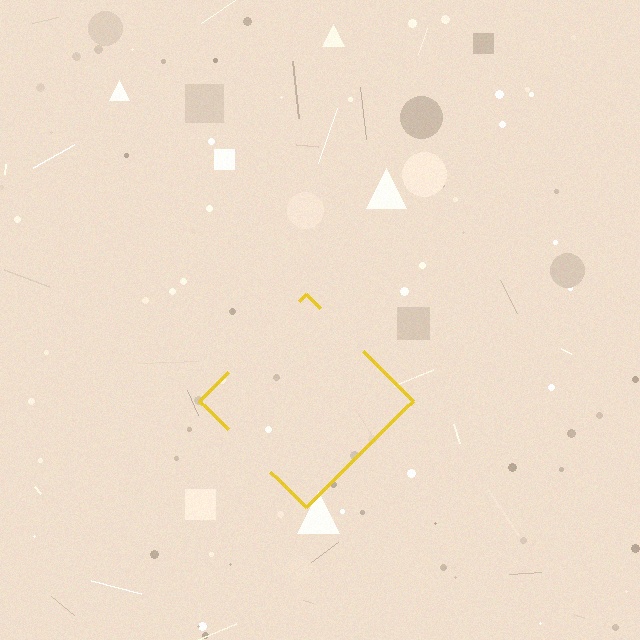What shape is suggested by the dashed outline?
The dashed outline suggests a diamond.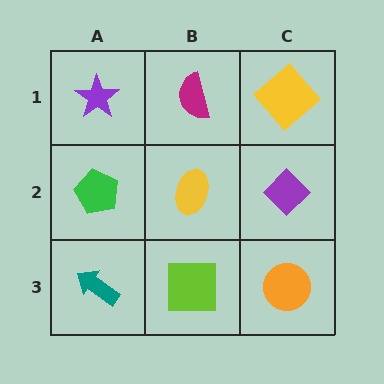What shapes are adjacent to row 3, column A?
A green pentagon (row 2, column A), a lime square (row 3, column B).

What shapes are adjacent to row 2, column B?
A magenta semicircle (row 1, column B), a lime square (row 3, column B), a green pentagon (row 2, column A), a purple diamond (row 2, column C).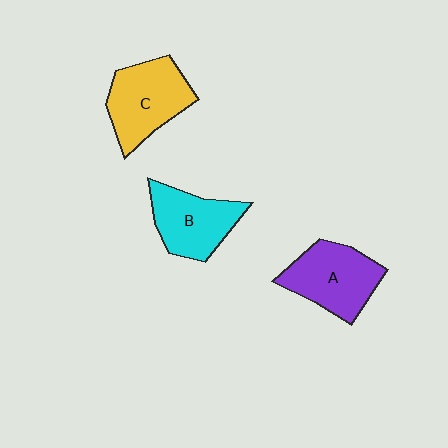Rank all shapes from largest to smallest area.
From largest to smallest: C (yellow), A (purple), B (cyan).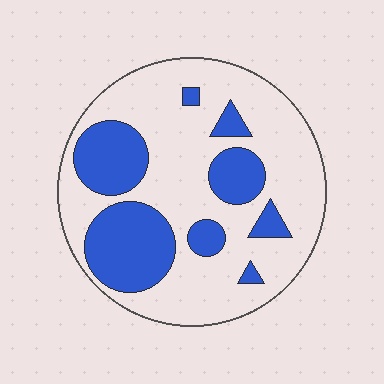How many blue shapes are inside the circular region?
8.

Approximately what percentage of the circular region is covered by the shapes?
Approximately 30%.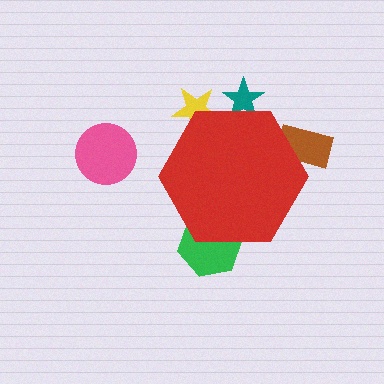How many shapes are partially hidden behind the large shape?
4 shapes are partially hidden.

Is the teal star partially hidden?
Yes, the teal star is partially hidden behind the red hexagon.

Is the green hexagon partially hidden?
Yes, the green hexagon is partially hidden behind the red hexagon.